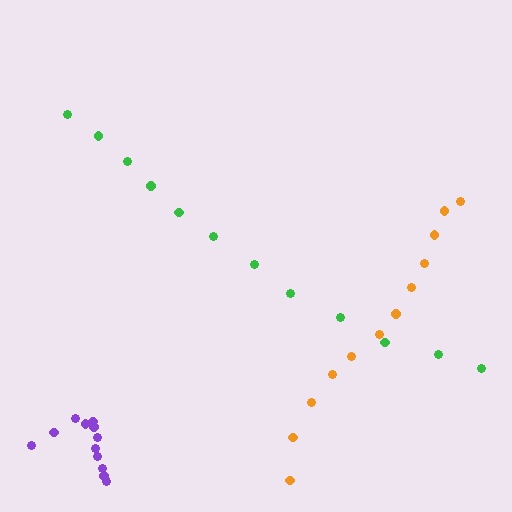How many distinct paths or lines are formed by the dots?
There are 3 distinct paths.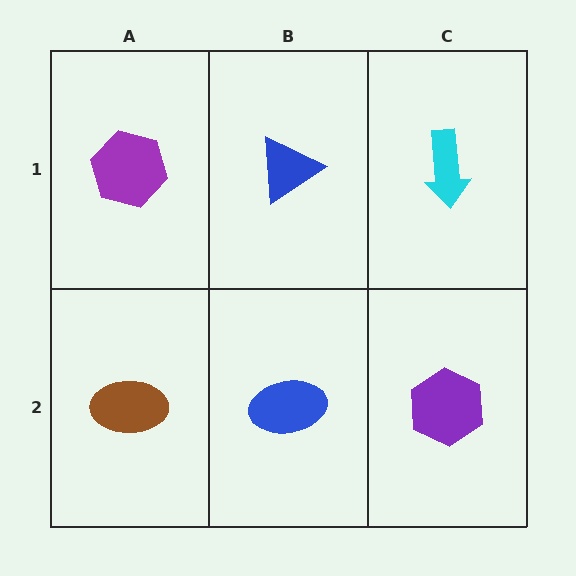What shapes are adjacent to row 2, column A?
A purple hexagon (row 1, column A), a blue ellipse (row 2, column B).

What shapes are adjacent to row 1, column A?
A brown ellipse (row 2, column A), a blue triangle (row 1, column B).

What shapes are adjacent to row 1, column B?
A blue ellipse (row 2, column B), a purple hexagon (row 1, column A), a cyan arrow (row 1, column C).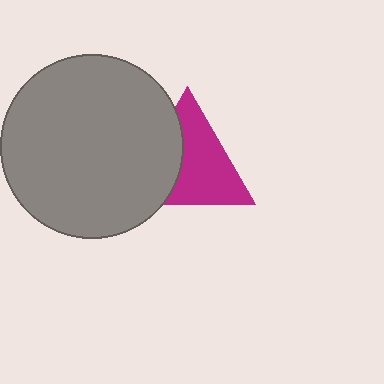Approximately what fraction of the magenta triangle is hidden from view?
Roughly 38% of the magenta triangle is hidden behind the gray circle.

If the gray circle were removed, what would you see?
You would see the complete magenta triangle.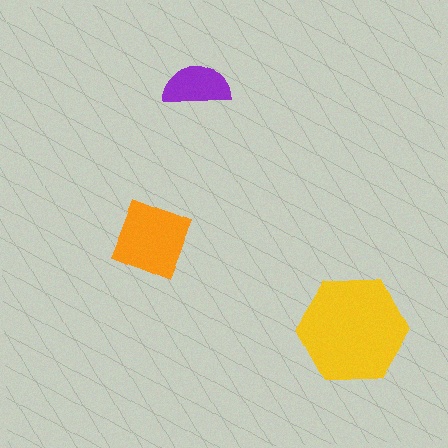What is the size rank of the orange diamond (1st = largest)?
2nd.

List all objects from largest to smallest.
The yellow hexagon, the orange diamond, the purple semicircle.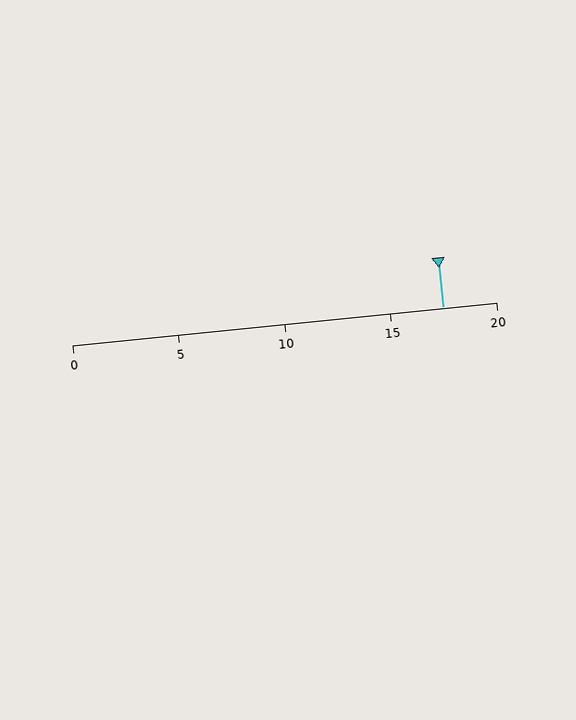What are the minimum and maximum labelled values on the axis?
The axis runs from 0 to 20.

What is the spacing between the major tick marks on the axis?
The major ticks are spaced 5 apart.